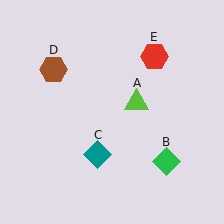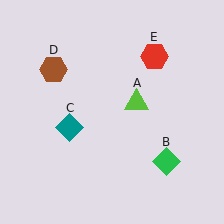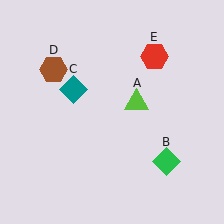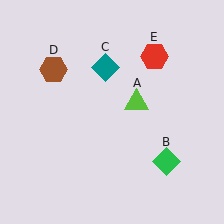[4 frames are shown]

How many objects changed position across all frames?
1 object changed position: teal diamond (object C).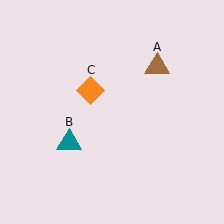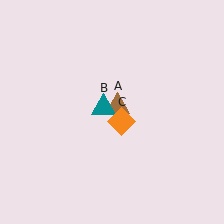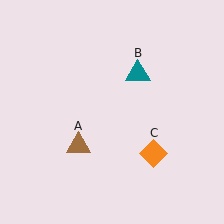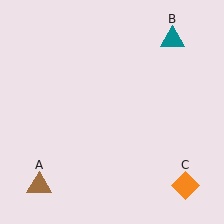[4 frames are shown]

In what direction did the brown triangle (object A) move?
The brown triangle (object A) moved down and to the left.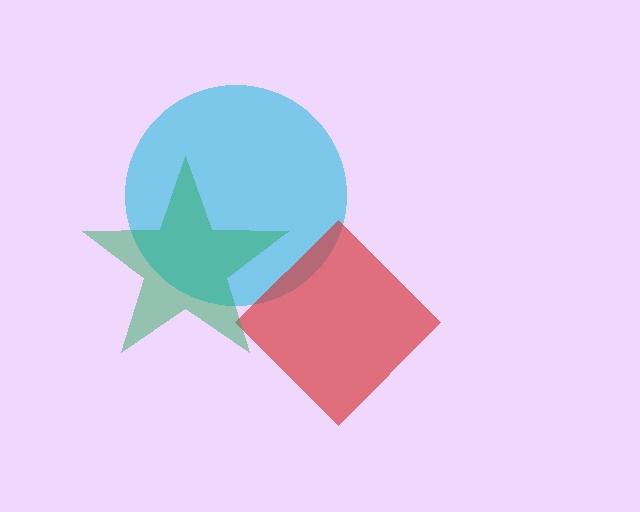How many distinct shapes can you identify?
There are 3 distinct shapes: a cyan circle, a red diamond, a green star.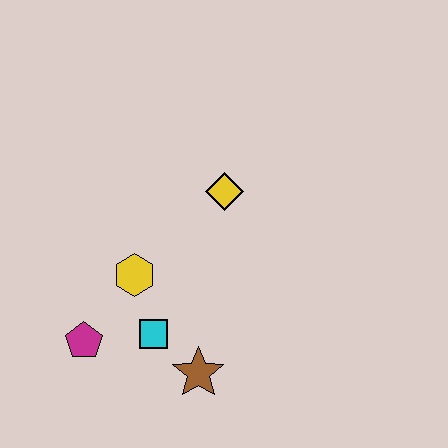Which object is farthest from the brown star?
The yellow diamond is farthest from the brown star.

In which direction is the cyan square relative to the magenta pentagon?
The cyan square is to the right of the magenta pentagon.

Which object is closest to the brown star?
The cyan square is closest to the brown star.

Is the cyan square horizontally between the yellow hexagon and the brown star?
Yes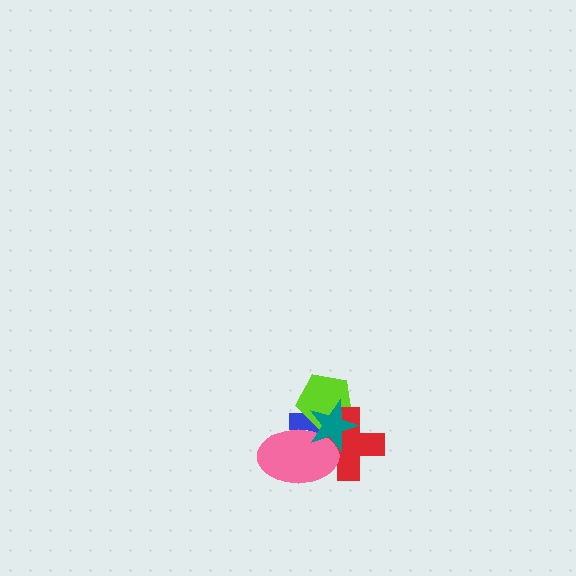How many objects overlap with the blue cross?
4 objects overlap with the blue cross.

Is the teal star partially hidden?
No, no other shape covers it.